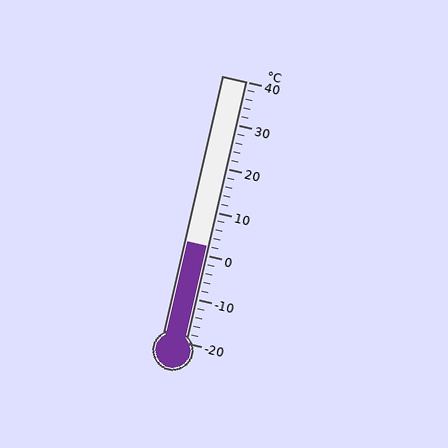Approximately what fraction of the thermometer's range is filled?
The thermometer is filled to approximately 35% of its range.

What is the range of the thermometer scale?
The thermometer scale ranges from -20°C to 40°C.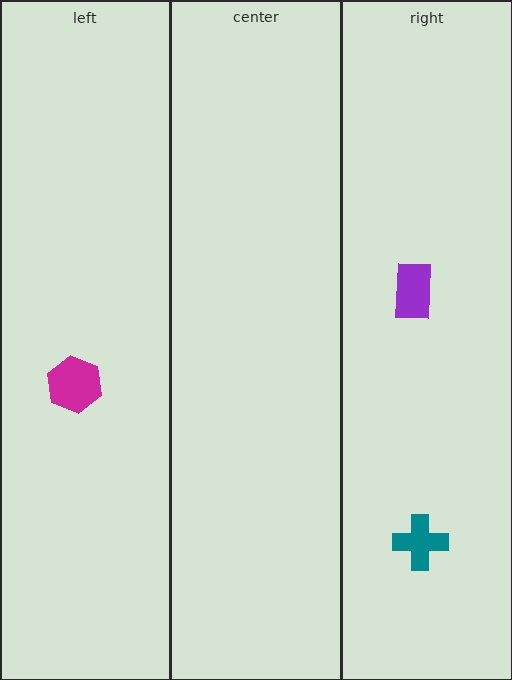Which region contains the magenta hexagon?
The left region.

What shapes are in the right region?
The purple rectangle, the teal cross.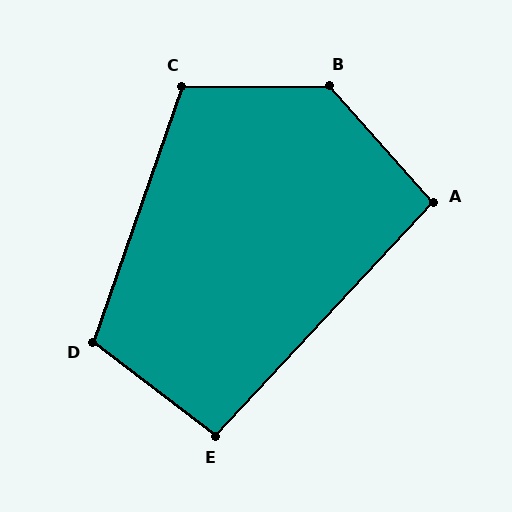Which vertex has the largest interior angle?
B, at approximately 132 degrees.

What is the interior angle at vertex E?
Approximately 96 degrees (obtuse).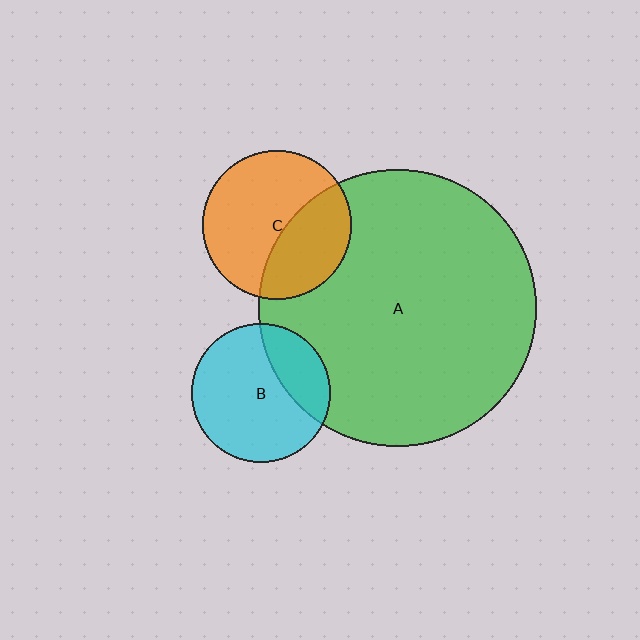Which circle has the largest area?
Circle A (green).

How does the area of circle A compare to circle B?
Approximately 4.0 times.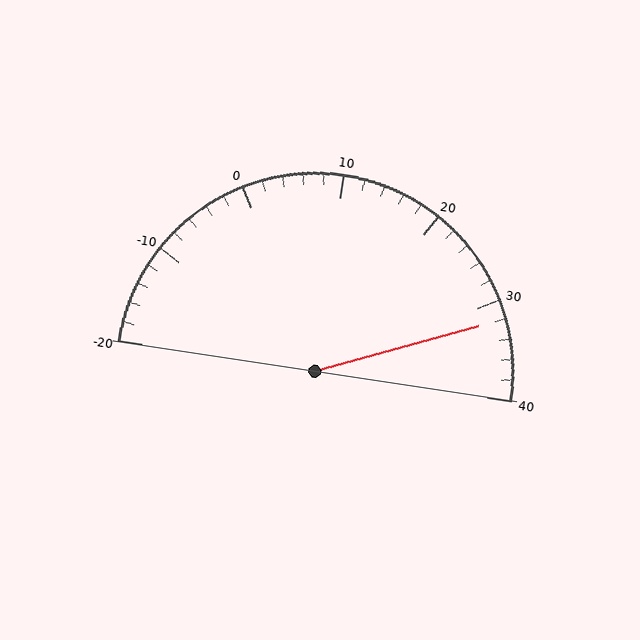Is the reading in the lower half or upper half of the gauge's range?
The reading is in the upper half of the range (-20 to 40).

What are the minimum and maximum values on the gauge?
The gauge ranges from -20 to 40.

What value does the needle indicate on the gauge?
The needle indicates approximately 32.